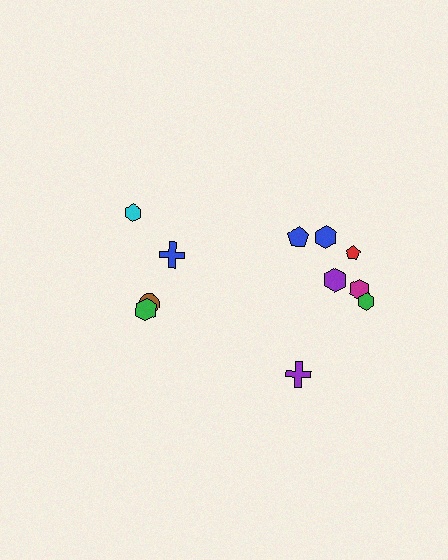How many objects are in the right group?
There are 7 objects.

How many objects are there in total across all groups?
There are 11 objects.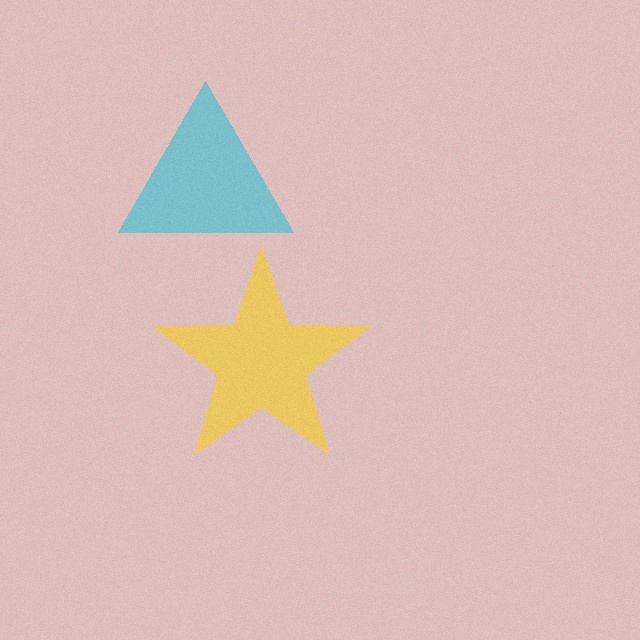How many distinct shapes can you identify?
There are 2 distinct shapes: a cyan triangle, a yellow star.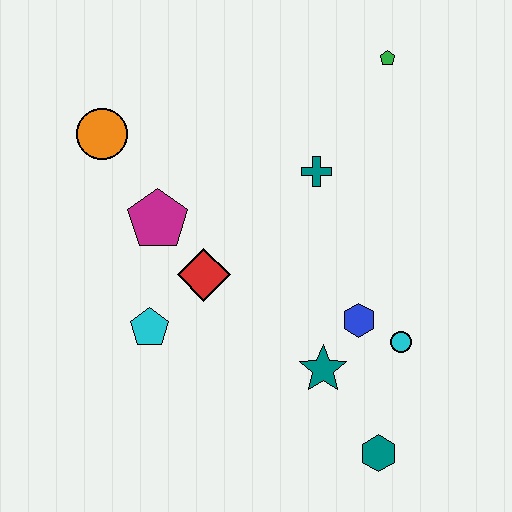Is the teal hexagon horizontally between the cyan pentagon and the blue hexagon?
No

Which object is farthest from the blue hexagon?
The orange circle is farthest from the blue hexagon.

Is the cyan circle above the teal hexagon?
Yes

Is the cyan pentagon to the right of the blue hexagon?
No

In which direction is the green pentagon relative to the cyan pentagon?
The green pentagon is above the cyan pentagon.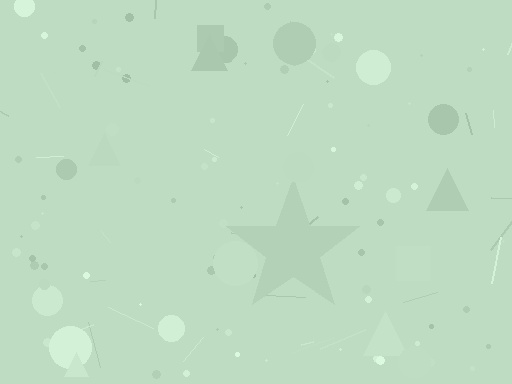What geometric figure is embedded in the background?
A star is embedded in the background.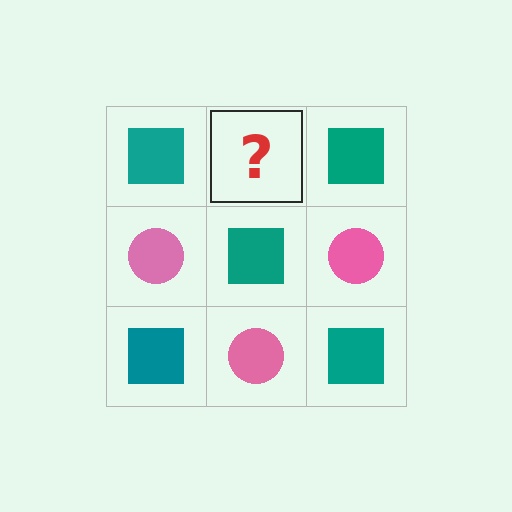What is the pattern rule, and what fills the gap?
The rule is that it alternates teal square and pink circle in a checkerboard pattern. The gap should be filled with a pink circle.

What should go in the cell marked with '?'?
The missing cell should contain a pink circle.